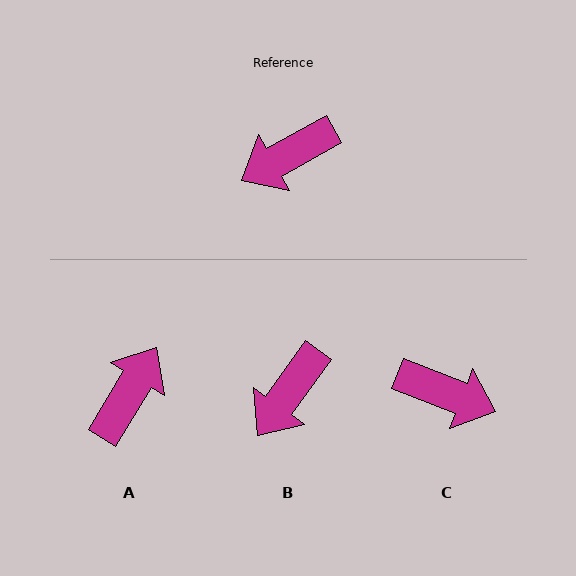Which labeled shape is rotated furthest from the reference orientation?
A, about 150 degrees away.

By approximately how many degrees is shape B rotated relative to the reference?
Approximately 25 degrees counter-clockwise.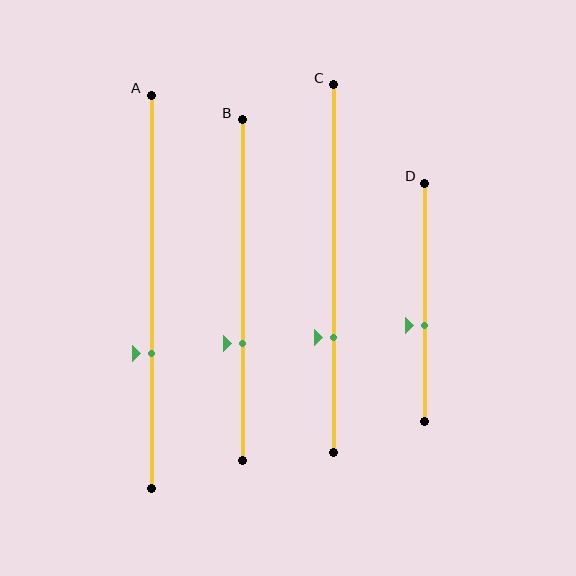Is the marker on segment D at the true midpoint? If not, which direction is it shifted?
No, the marker on segment D is shifted downward by about 10% of the segment length.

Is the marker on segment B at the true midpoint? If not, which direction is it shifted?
No, the marker on segment B is shifted downward by about 16% of the segment length.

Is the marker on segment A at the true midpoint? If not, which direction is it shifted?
No, the marker on segment A is shifted downward by about 16% of the segment length.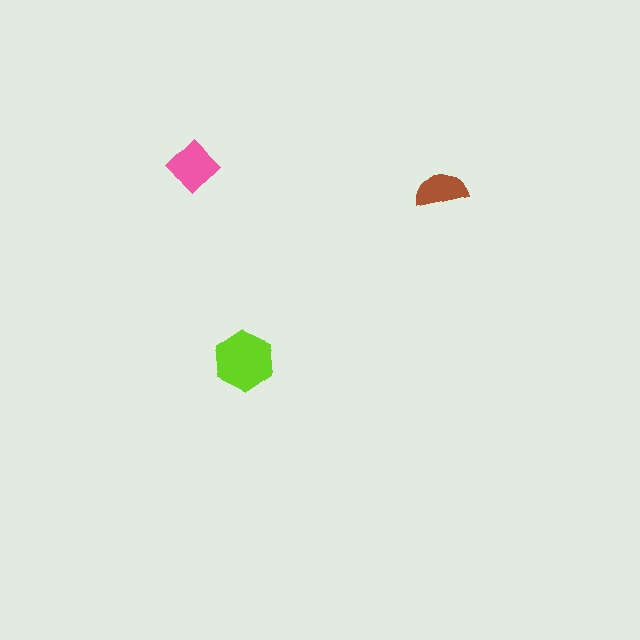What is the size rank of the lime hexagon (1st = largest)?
1st.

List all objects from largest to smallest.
The lime hexagon, the pink diamond, the brown semicircle.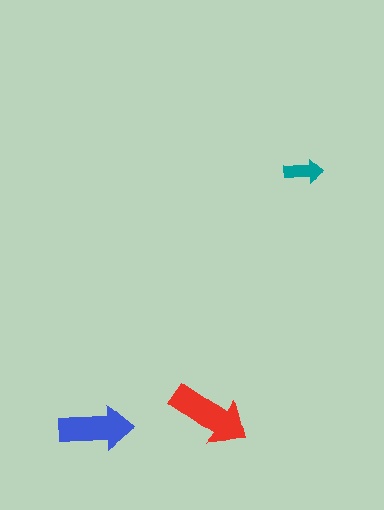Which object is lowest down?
The blue arrow is bottommost.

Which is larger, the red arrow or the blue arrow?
The red one.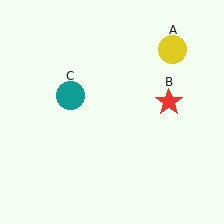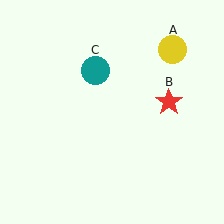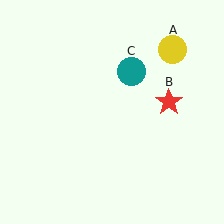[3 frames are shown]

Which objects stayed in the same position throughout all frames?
Yellow circle (object A) and red star (object B) remained stationary.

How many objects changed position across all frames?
1 object changed position: teal circle (object C).